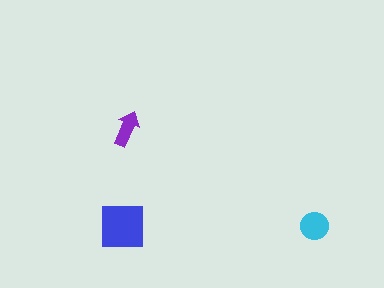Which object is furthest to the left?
The blue square is leftmost.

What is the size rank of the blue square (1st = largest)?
1st.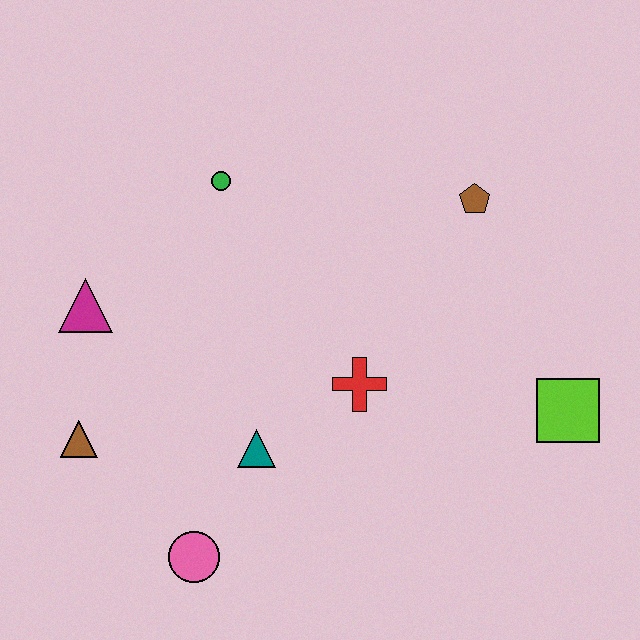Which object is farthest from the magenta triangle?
The lime square is farthest from the magenta triangle.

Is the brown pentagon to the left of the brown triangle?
No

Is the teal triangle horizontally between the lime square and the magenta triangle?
Yes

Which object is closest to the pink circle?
The teal triangle is closest to the pink circle.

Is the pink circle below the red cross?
Yes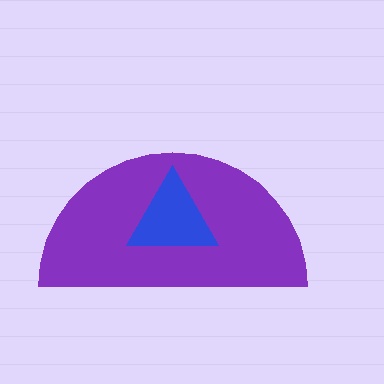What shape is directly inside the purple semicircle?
The blue triangle.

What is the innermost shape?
The blue triangle.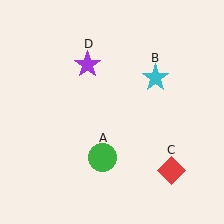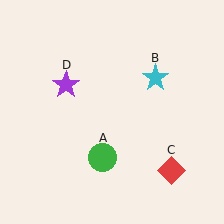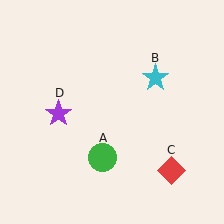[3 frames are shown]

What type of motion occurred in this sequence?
The purple star (object D) rotated counterclockwise around the center of the scene.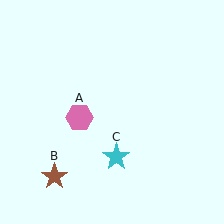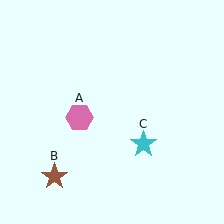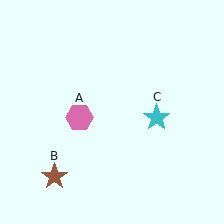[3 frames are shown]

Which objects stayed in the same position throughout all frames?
Pink hexagon (object A) and brown star (object B) remained stationary.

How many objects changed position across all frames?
1 object changed position: cyan star (object C).